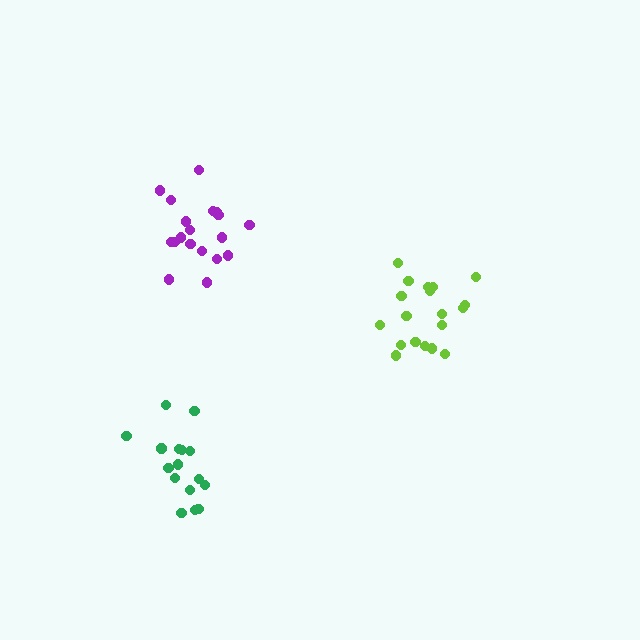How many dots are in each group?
Group 1: 16 dots, Group 2: 19 dots, Group 3: 19 dots (54 total).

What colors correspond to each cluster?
The clusters are colored: green, purple, lime.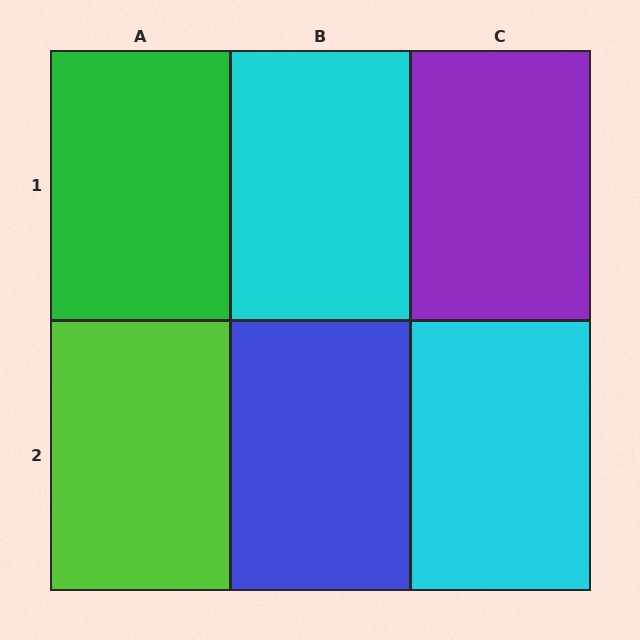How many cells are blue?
1 cell is blue.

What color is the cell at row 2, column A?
Lime.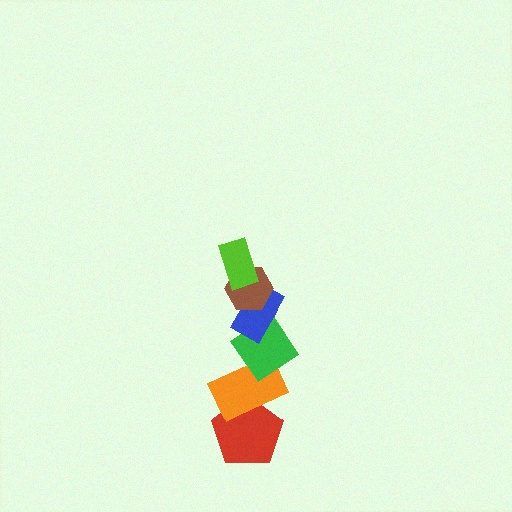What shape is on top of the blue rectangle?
The brown hexagon is on top of the blue rectangle.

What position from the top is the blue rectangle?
The blue rectangle is 3rd from the top.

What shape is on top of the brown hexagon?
The lime rectangle is on top of the brown hexagon.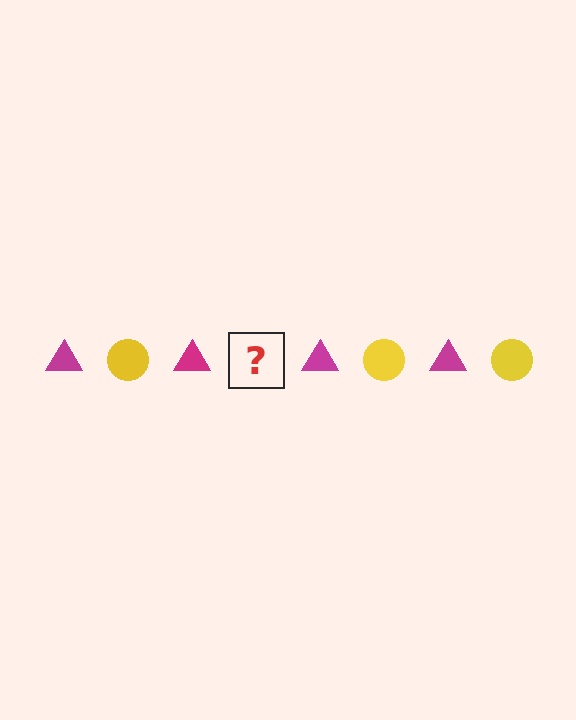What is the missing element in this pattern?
The missing element is a yellow circle.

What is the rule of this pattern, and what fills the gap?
The rule is that the pattern alternates between magenta triangle and yellow circle. The gap should be filled with a yellow circle.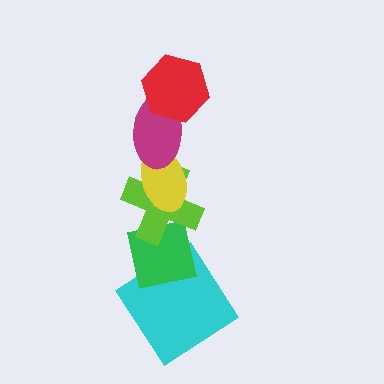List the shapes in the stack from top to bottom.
From top to bottom: the red hexagon, the magenta ellipse, the yellow ellipse, the lime cross, the green square, the cyan diamond.